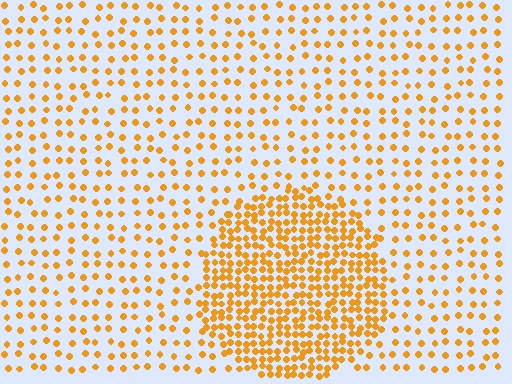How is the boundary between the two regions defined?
The boundary is defined by a change in element density (approximately 2.6x ratio). All elements are the same color, size, and shape.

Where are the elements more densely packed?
The elements are more densely packed inside the circle boundary.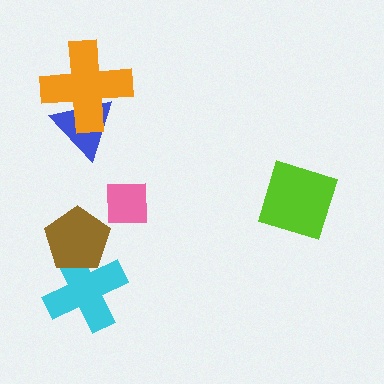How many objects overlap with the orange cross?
1 object overlaps with the orange cross.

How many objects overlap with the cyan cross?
1 object overlaps with the cyan cross.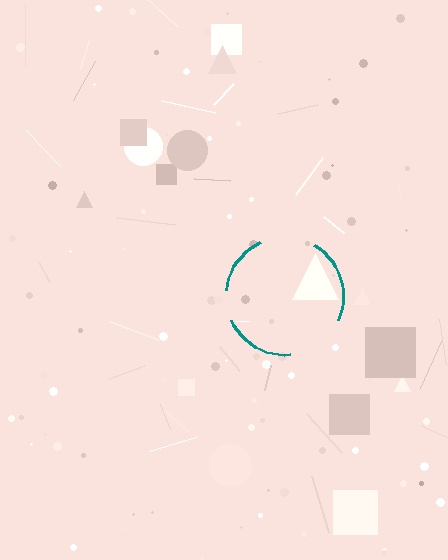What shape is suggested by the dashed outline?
The dashed outline suggests a circle.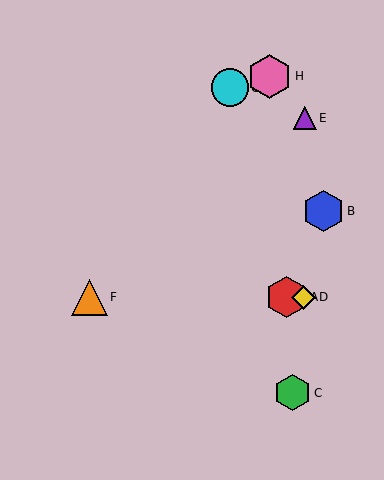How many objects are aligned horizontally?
3 objects (A, D, F) are aligned horizontally.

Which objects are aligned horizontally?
Objects A, D, F are aligned horizontally.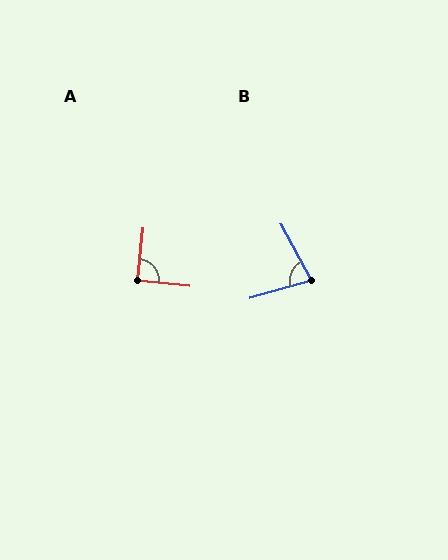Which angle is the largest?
A, at approximately 90 degrees.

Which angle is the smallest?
B, at approximately 78 degrees.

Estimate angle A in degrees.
Approximately 90 degrees.